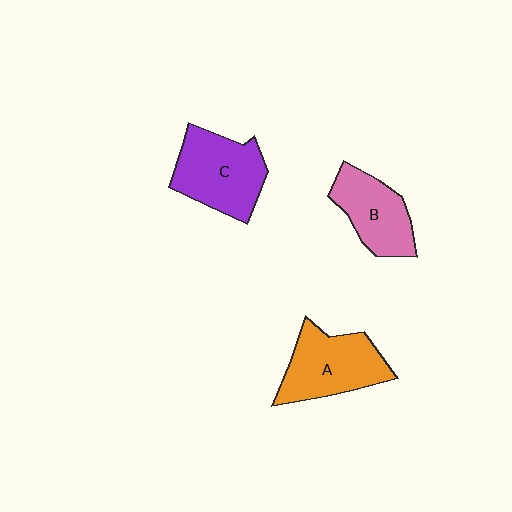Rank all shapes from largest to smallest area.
From largest to smallest: C (purple), A (orange), B (pink).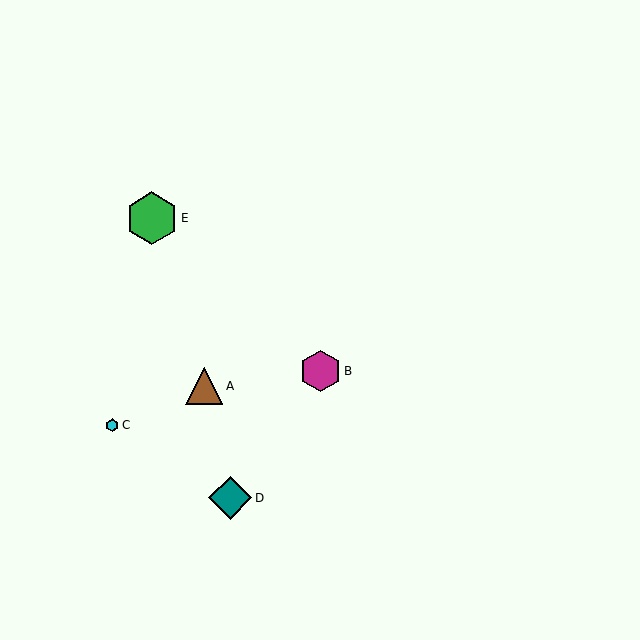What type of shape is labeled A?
Shape A is a brown triangle.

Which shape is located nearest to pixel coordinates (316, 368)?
The magenta hexagon (labeled B) at (320, 371) is nearest to that location.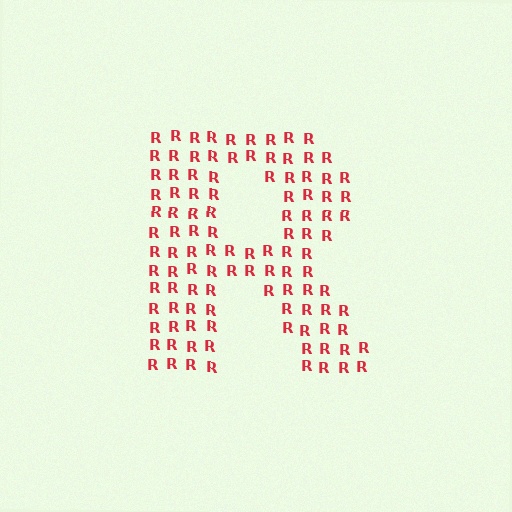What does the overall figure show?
The overall figure shows the letter R.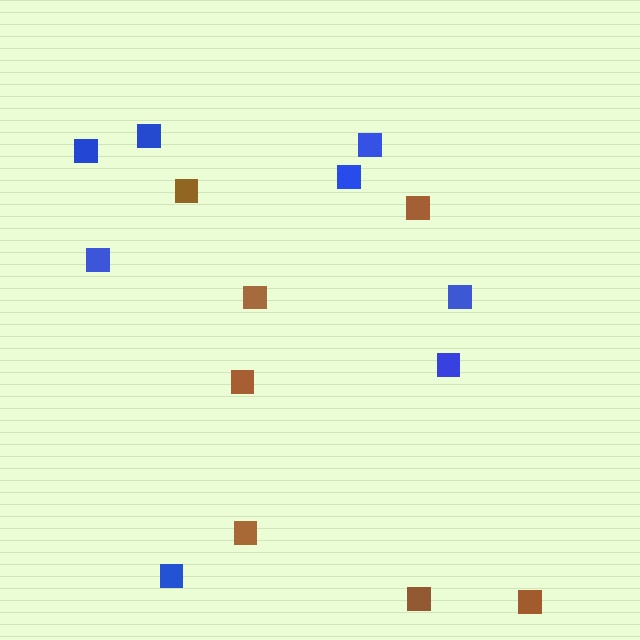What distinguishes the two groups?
There are 2 groups: one group of blue squares (8) and one group of brown squares (7).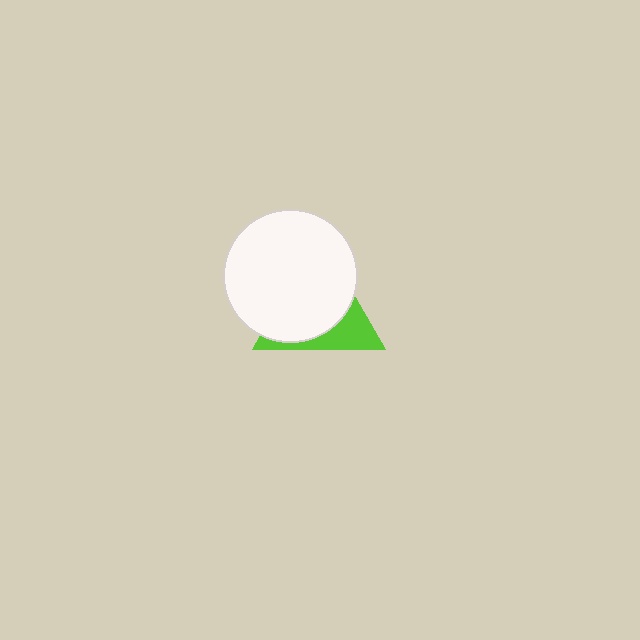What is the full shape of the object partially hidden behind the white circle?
The partially hidden object is a lime triangle.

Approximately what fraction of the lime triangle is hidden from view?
Roughly 70% of the lime triangle is hidden behind the white circle.